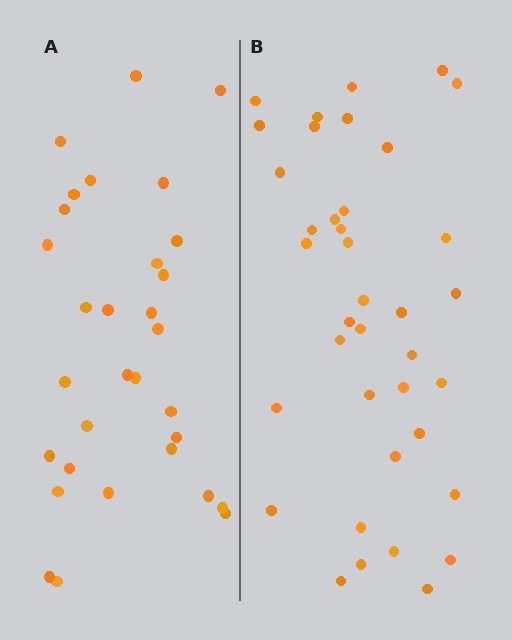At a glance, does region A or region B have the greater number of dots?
Region B (the right region) has more dots.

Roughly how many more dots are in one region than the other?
Region B has roughly 8 or so more dots than region A.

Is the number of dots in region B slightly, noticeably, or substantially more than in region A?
Region B has only slightly more — the two regions are fairly close. The ratio is roughly 1.2 to 1.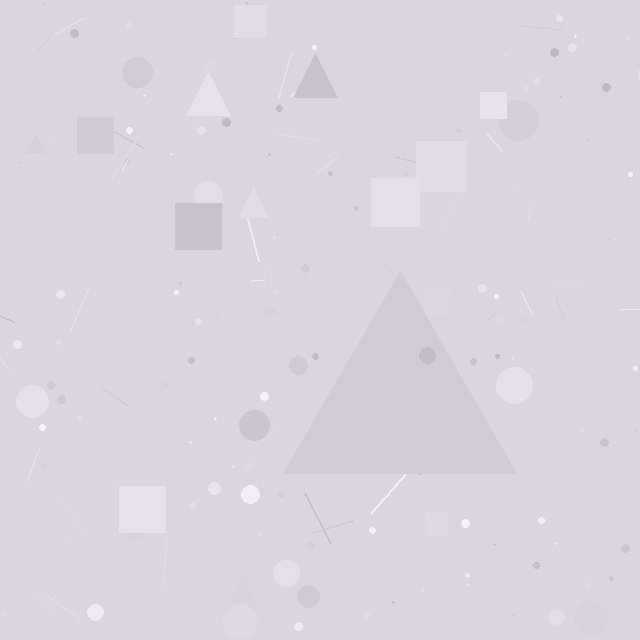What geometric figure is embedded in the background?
A triangle is embedded in the background.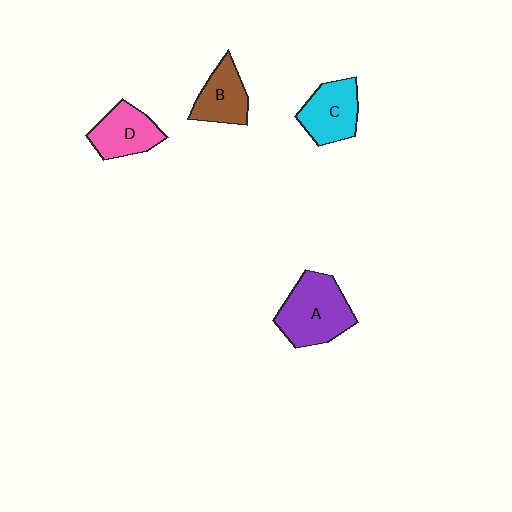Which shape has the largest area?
Shape A (purple).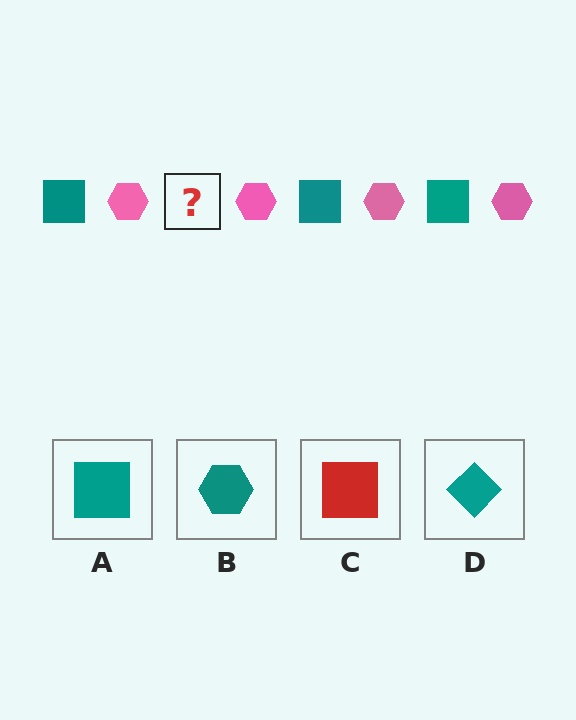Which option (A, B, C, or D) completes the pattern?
A.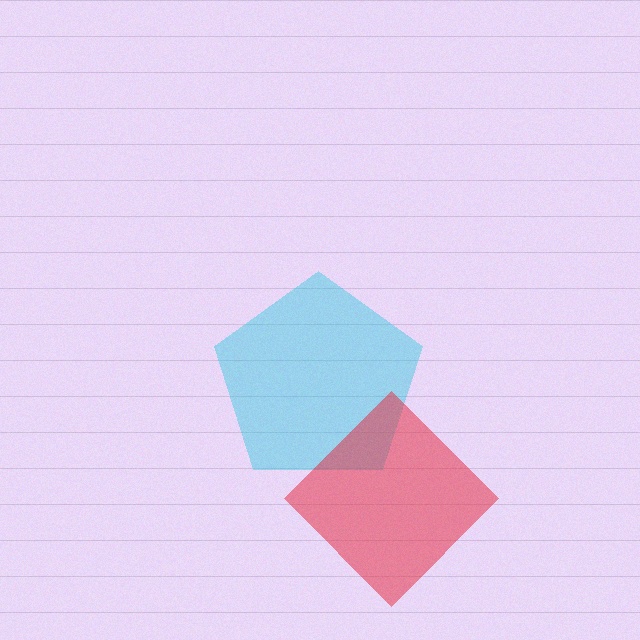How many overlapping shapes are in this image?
There are 2 overlapping shapes in the image.